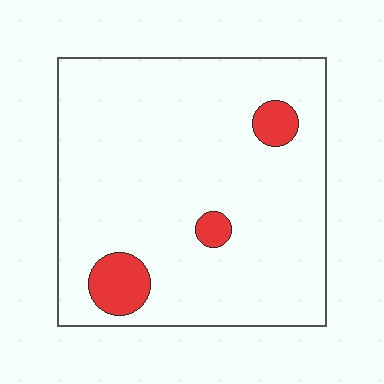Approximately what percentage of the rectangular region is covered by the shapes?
Approximately 10%.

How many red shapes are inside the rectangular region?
3.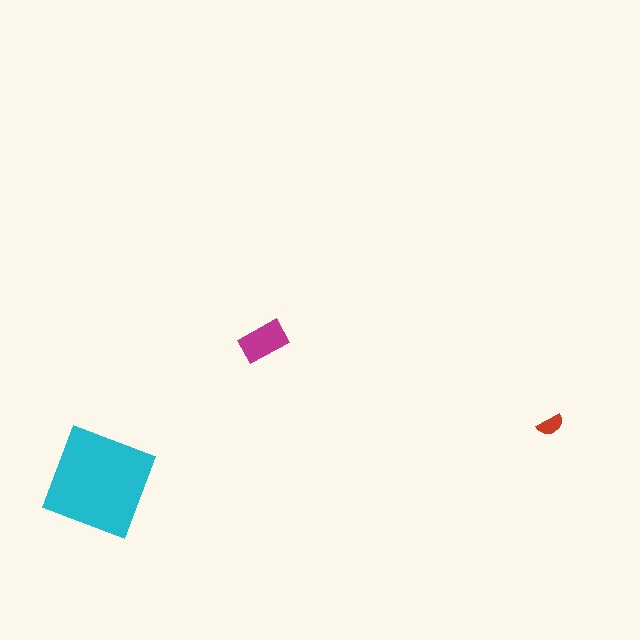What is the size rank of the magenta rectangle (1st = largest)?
2nd.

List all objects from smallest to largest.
The red semicircle, the magenta rectangle, the cyan diamond.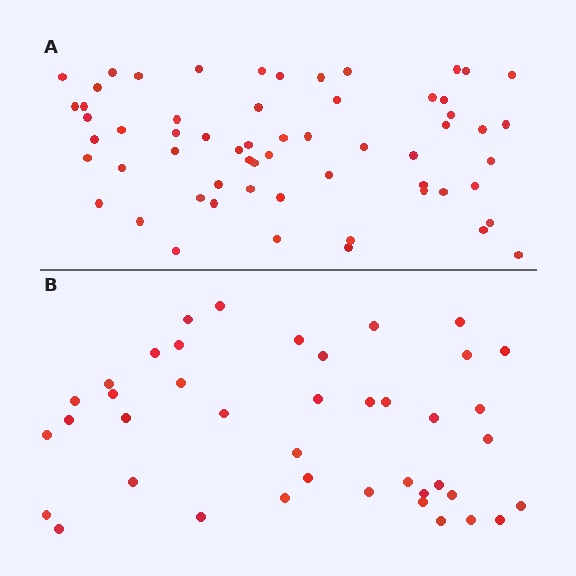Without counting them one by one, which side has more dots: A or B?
Region A (the top region) has more dots.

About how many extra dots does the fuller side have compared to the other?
Region A has approximately 20 more dots than region B.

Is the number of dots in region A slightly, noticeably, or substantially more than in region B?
Region A has substantially more. The ratio is roughly 1.5 to 1.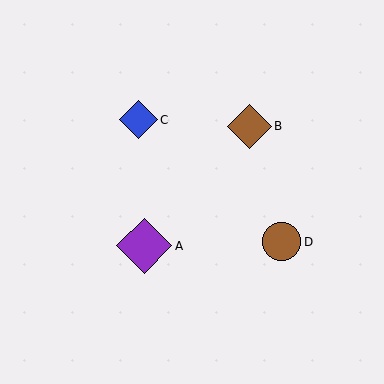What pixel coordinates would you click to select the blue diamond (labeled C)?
Click at (138, 120) to select the blue diamond C.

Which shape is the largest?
The purple diamond (labeled A) is the largest.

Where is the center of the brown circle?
The center of the brown circle is at (282, 242).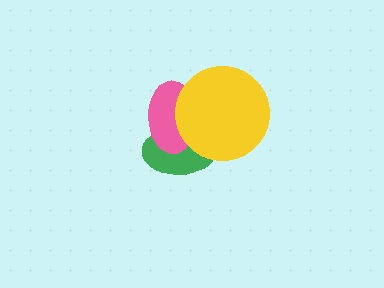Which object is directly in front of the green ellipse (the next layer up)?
The pink ellipse is directly in front of the green ellipse.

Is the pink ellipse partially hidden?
Yes, it is partially covered by another shape.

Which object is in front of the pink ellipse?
The yellow circle is in front of the pink ellipse.